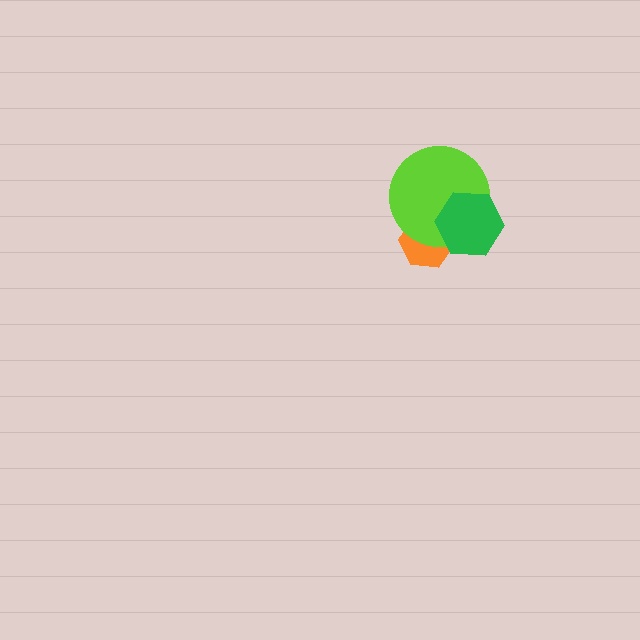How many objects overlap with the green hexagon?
2 objects overlap with the green hexagon.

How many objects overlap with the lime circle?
2 objects overlap with the lime circle.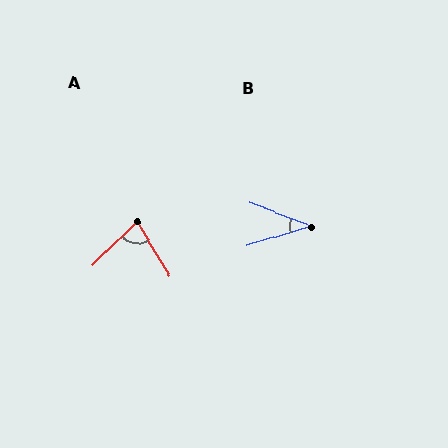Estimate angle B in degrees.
Approximately 38 degrees.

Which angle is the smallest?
B, at approximately 38 degrees.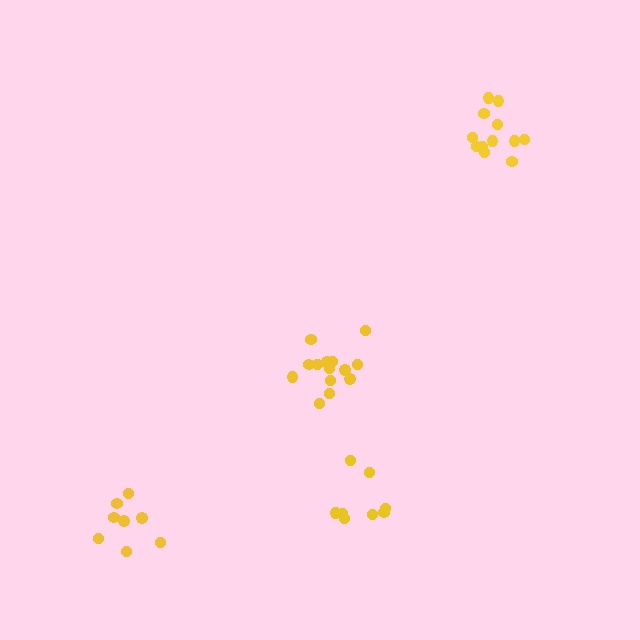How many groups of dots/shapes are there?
There are 4 groups.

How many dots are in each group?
Group 1: 14 dots, Group 2: 12 dots, Group 3: 8 dots, Group 4: 8 dots (42 total).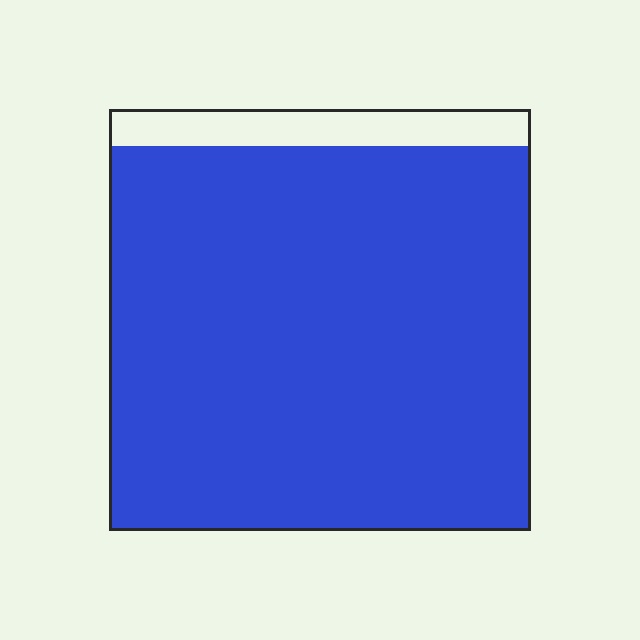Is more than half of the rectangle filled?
Yes.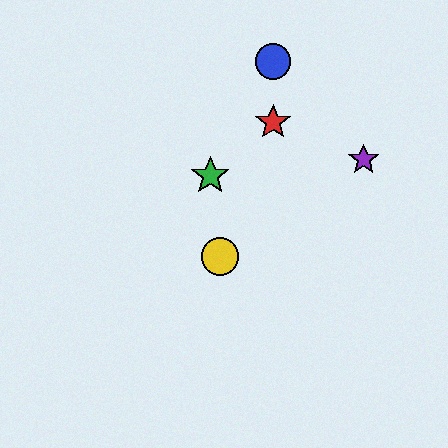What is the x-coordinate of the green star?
The green star is at x≈210.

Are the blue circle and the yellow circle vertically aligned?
No, the blue circle is at x≈273 and the yellow circle is at x≈220.